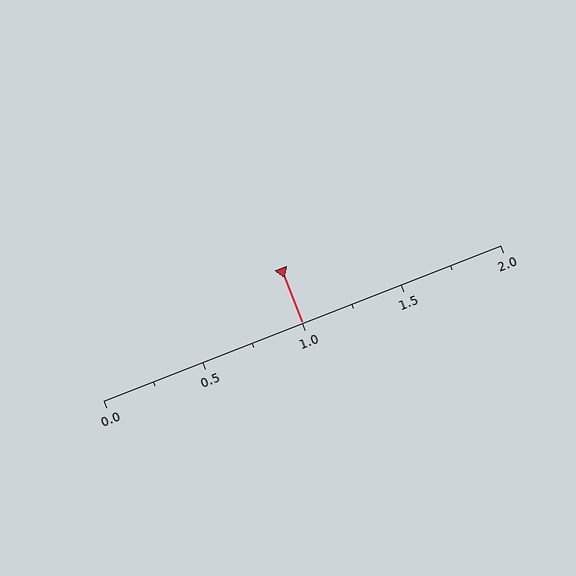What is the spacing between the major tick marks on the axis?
The major ticks are spaced 0.5 apart.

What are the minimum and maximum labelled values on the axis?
The axis runs from 0.0 to 2.0.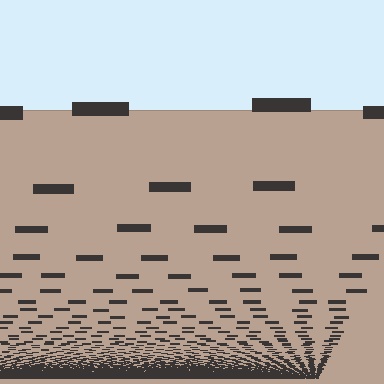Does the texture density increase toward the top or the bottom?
Density increases toward the bottom.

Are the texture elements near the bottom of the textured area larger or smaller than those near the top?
Smaller. The gradient is inverted — elements near the bottom are smaller and denser.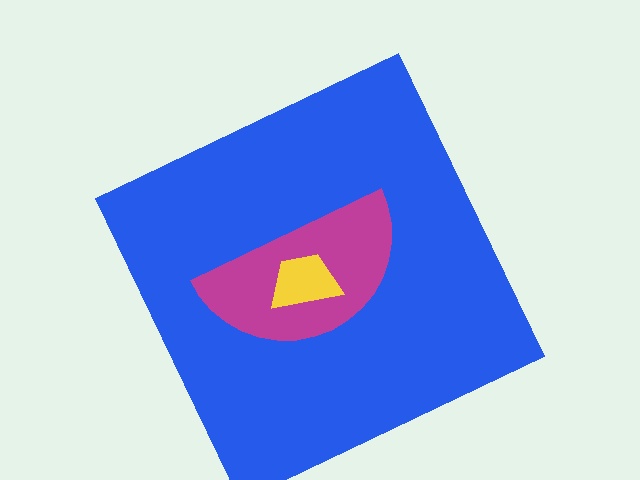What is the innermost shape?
The yellow trapezoid.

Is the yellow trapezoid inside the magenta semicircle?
Yes.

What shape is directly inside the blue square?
The magenta semicircle.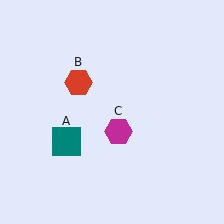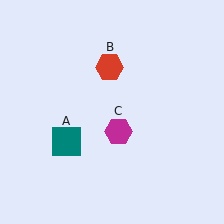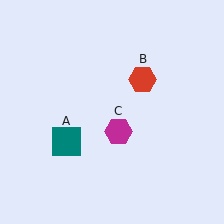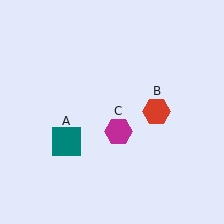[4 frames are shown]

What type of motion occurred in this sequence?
The red hexagon (object B) rotated clockwise around the center of the scene.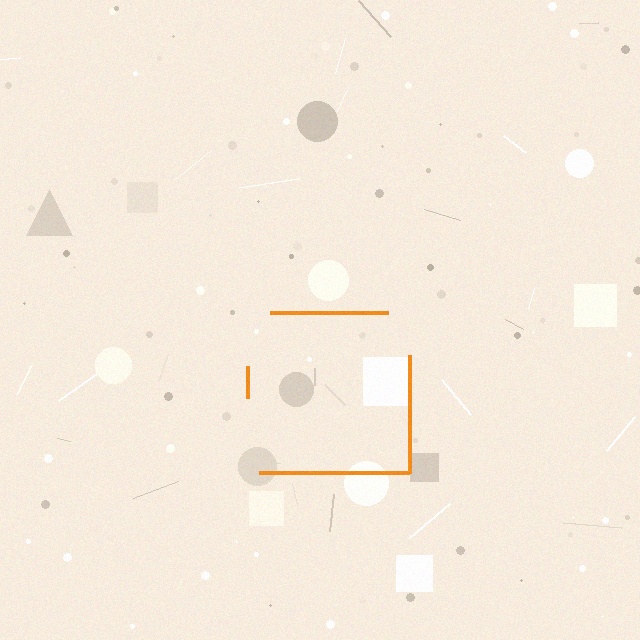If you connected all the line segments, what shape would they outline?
They would outline a square.